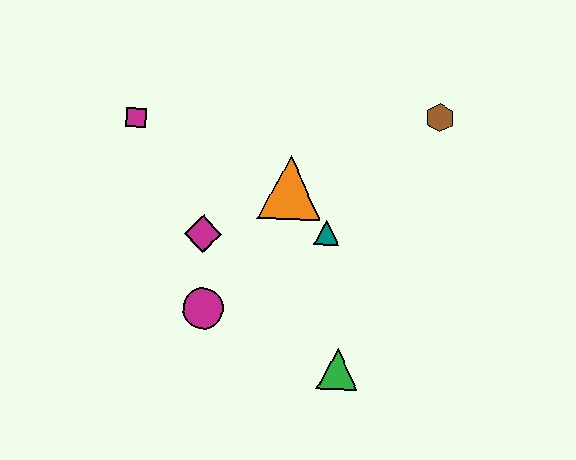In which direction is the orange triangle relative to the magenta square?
The orange triangle is to the right of the magenta square.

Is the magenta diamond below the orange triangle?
Yes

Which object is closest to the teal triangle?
The orange triangle is closest to the teal triangle.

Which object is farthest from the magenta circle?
The brown hexagon is farthest from the magenta circle.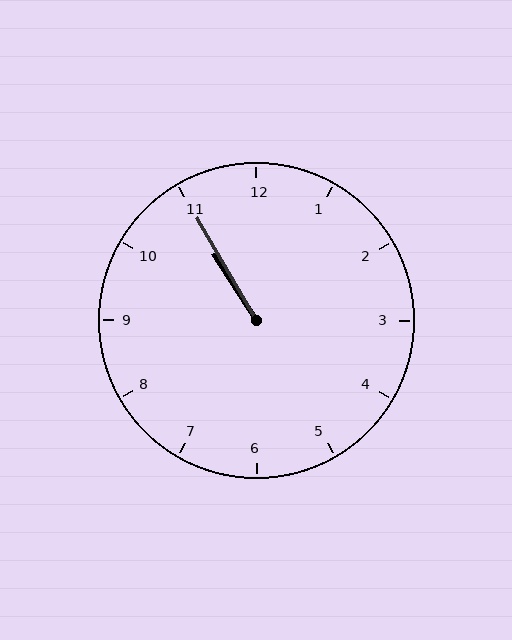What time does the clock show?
10:55.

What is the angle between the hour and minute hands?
Approximately 2 degrees.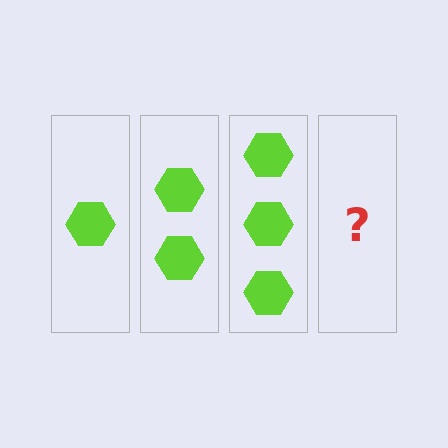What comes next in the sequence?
The next element should be 4 hexagons.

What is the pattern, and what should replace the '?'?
The pattern is that each step adds one more hexagon. The '?' should be 4 hexagons.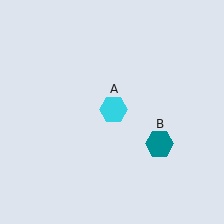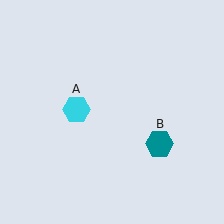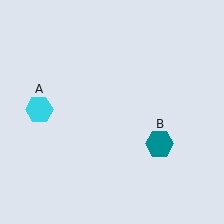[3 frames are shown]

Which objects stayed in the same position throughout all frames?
Teal hexagon (object B) remained stationary.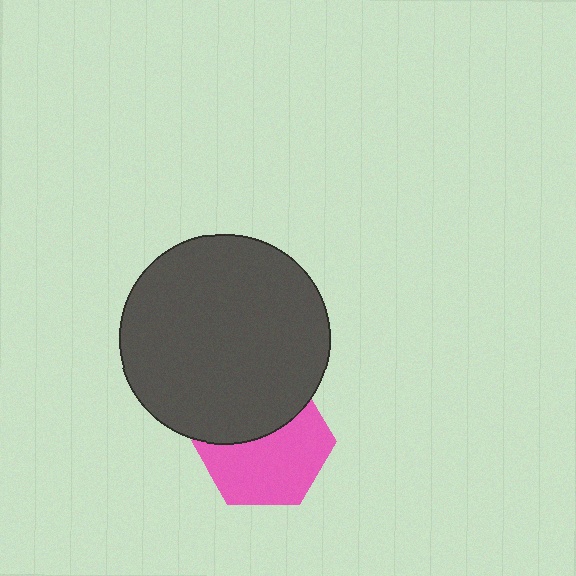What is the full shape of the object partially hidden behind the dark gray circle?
The partially hidden object is a pink hexagon.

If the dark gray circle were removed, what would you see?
You would see the complete pink hexagon.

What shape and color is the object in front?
The object in front is a dark gray circle.